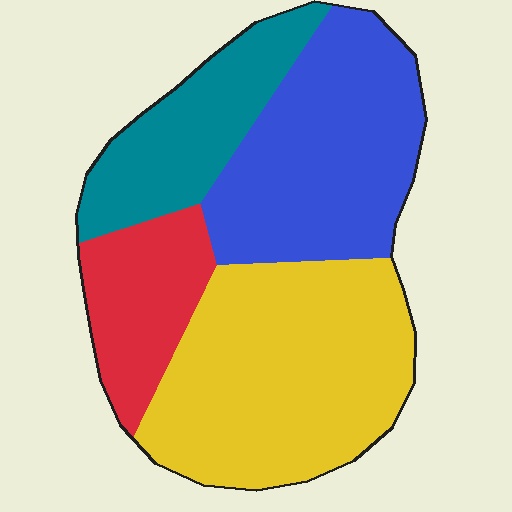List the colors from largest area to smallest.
From largest to smallest: yellow, blue, teal, red.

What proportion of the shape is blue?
Blue covers about 30% of the shape.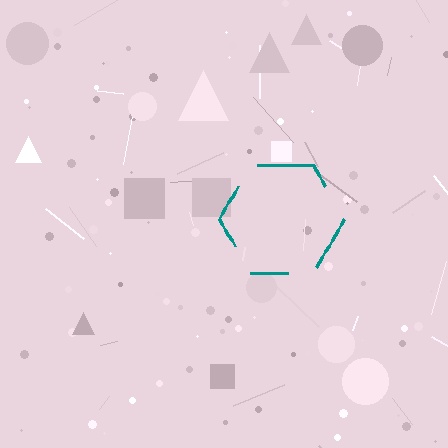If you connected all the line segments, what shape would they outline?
They would outline a hexagon.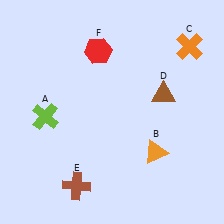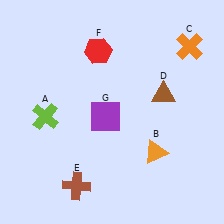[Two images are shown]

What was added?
A purple square (G) was added in Image 2.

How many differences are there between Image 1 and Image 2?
There is 1 difference between the two images.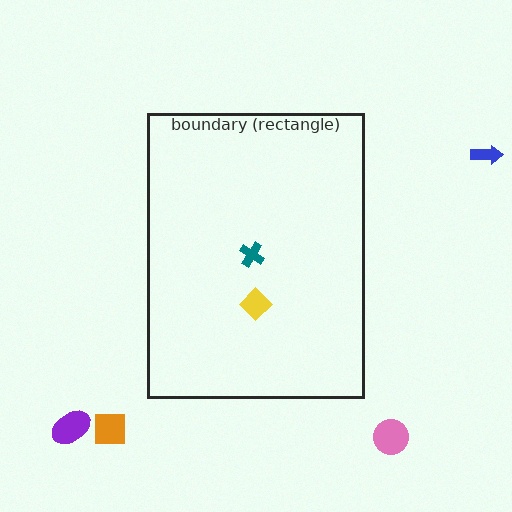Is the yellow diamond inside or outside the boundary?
Inside.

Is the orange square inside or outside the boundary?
Outside.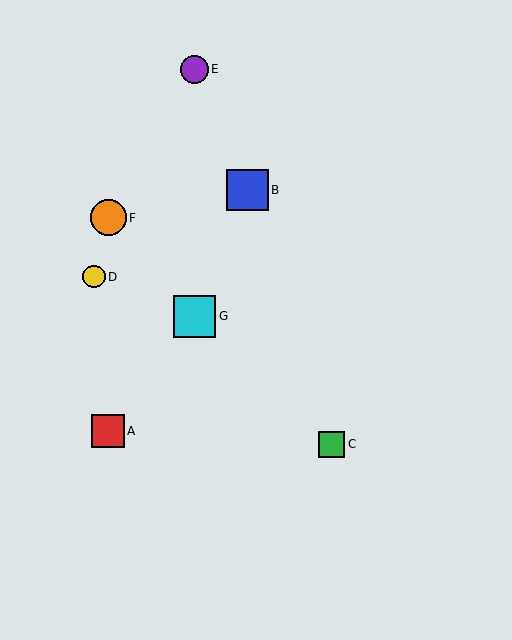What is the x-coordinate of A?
Object A is at x≈108.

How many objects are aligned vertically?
2 objects (E, G) are aligned vertically.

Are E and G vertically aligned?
Yes, both are at x≈195.